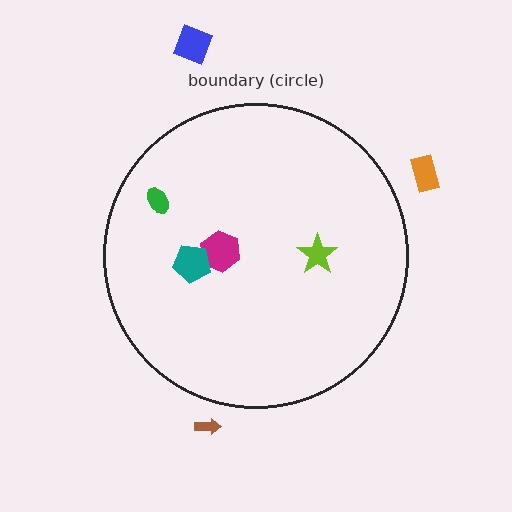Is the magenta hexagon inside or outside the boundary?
Inside.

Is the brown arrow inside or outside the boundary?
Outside.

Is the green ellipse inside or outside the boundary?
Inside.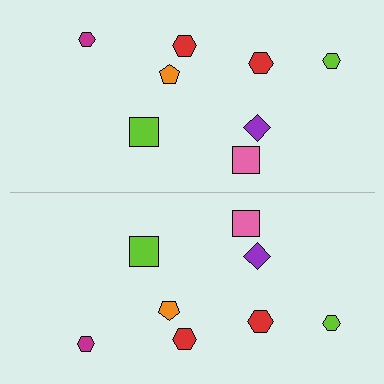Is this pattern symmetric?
Yes, this pattern has bilateral (reflection) symmetry.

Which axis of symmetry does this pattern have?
The pattern has a horizontal axis of symmetry running through the center of the image.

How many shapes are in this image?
There are 16 shapes in this image.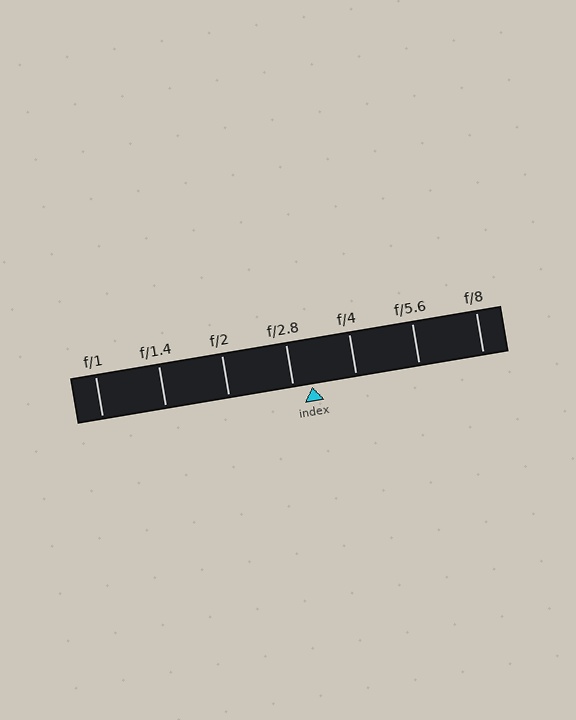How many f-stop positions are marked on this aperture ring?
There are 7 f-stop positions marked.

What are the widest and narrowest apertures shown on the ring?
The widest aperture shown is f/1 and the narrowest is f/8.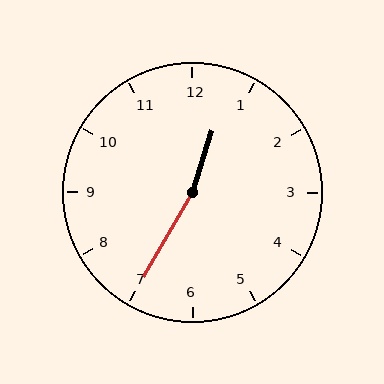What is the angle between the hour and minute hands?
Approximately 168 degrees.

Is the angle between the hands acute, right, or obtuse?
It is obtuse.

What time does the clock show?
12:35.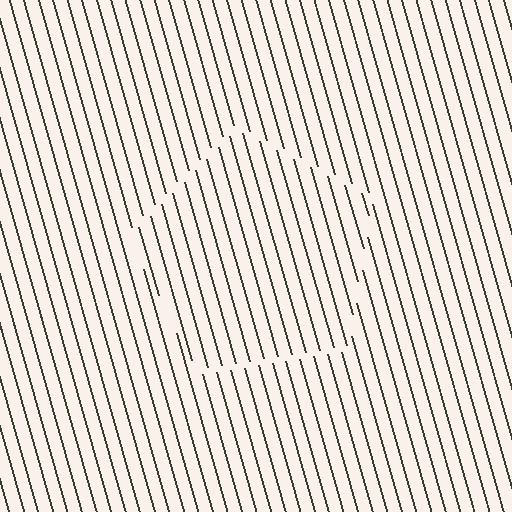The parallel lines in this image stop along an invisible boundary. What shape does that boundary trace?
An illusory pentagon. The interior of the shape contains the same grating, shifted by half a period — the contour is defined by the phase discontinuity where line-ends from the inner and outer gratings abut.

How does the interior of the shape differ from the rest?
The interior of the shape contains the same grating, shifted by half a period — the contour is defined by the phase discontinuity where line-ends from the inner and outer gratings abut.